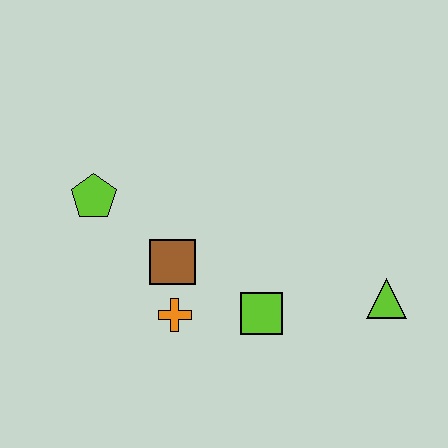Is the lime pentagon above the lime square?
Yes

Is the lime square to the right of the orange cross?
Yes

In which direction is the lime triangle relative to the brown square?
The lime triangle is to the right of the brown square.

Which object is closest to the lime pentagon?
The brown square is closest to the lime pentagon.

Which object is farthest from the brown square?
The lime triangle is farthest from the brown square.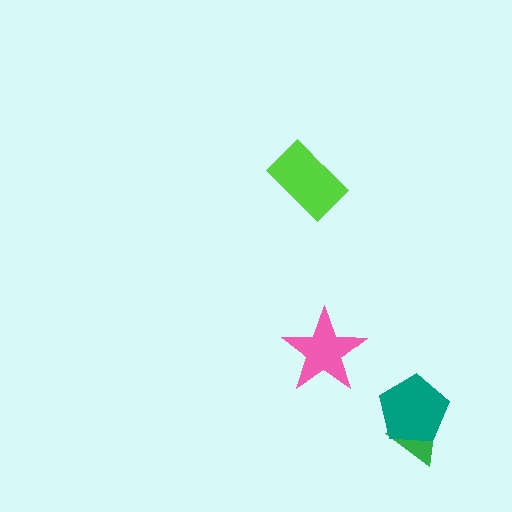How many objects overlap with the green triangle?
1 object overlaps with the green triangle.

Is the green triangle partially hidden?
Yes, it is partially covered by another shape.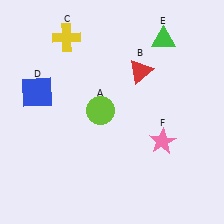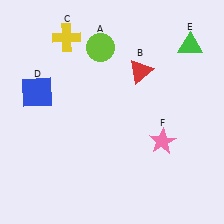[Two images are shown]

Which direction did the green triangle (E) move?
The green triangle (E) moved right.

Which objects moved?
The objects that moved are: the lime circle (A), the green triangle (E).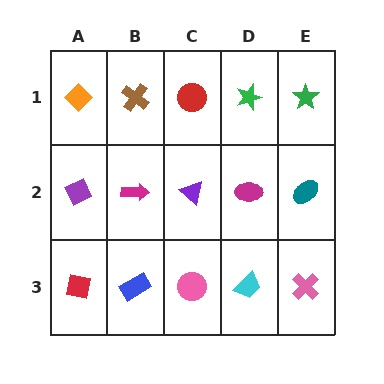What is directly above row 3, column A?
A purple diamond.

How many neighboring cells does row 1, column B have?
3.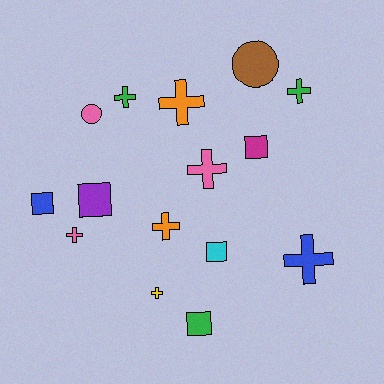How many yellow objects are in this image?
There is 1 yellow object.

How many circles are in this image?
There are 2 circles.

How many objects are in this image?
There are 15 objects.